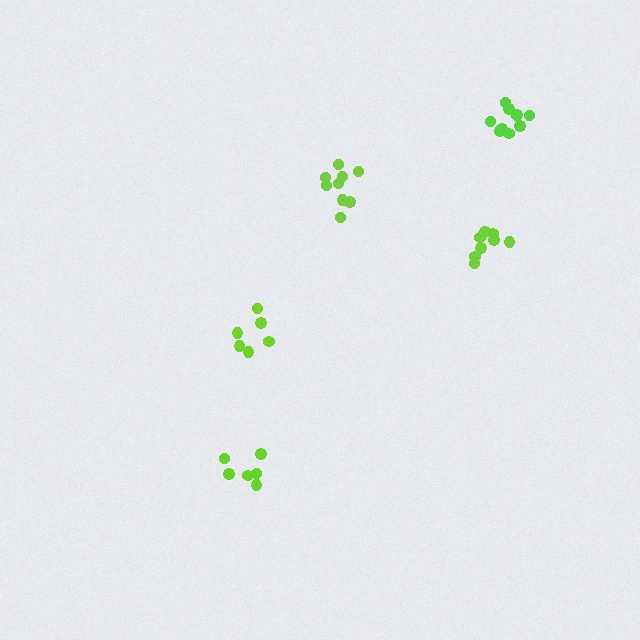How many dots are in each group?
Group 1: 10 dots, Group 2: 8 dots, Group 3: 9 dots, Group 4: 6 dots, Group 5: 6 dots (39 total).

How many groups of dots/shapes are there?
There are 5 groups.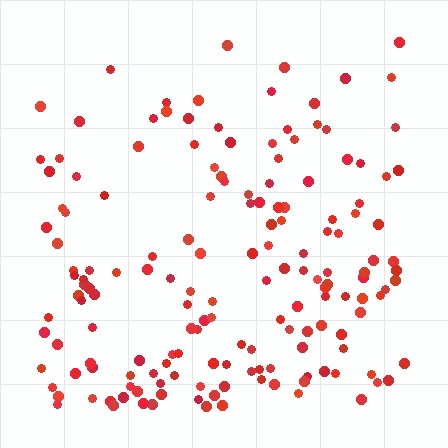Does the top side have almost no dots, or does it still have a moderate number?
Still a moderate number, just noticeably fewer than the bottom.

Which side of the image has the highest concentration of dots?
The bottom.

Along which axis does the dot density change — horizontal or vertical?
Vertical.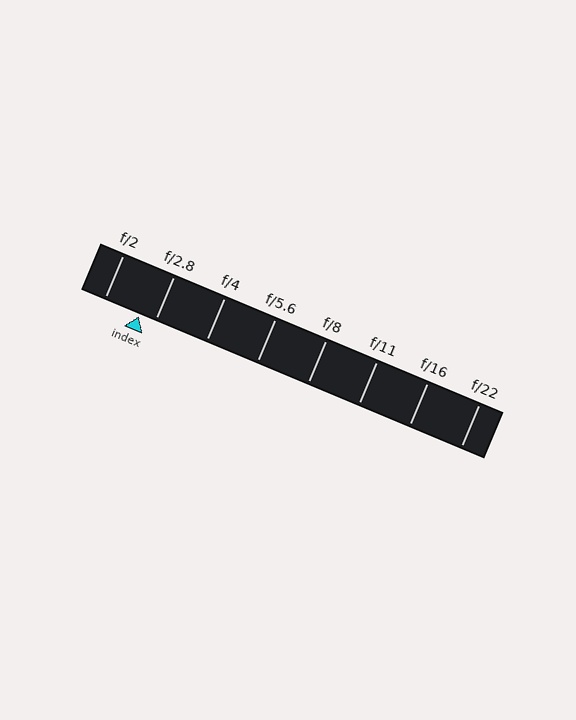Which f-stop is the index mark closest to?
The index mark is closest to f/2.8.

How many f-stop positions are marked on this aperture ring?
There are 8 f-stop positions marked.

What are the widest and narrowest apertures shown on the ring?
The widest aperture shown is f/2 and the narrowest is f/22.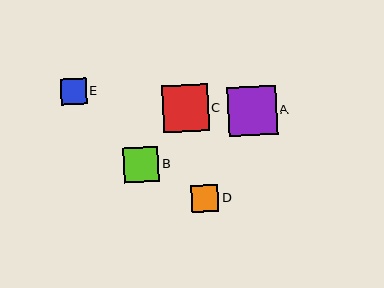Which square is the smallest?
Square E is the smallest with a size of approximately 25 pixels.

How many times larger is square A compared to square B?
Square A is approximately 1.4 times the size of square B.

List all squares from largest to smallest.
From largest to smallest: A, C, B, D, E.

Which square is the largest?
Square A is the largest with a size of approximately 49 pixels.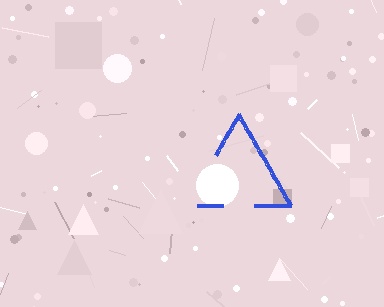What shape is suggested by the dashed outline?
The dashed outline suggests a triangle.